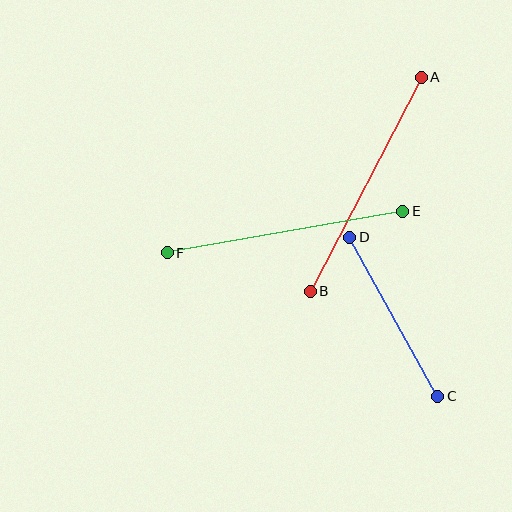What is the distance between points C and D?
The distance is approximately 182 pixels.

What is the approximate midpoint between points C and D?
The midpoint is at approximately (394, 317) pixels.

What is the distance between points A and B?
The distance is approximately 241 pixels.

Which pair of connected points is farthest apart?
Points A and B are farthest apart.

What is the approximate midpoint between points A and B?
The midpoint is at approximately (366, 184) pixels.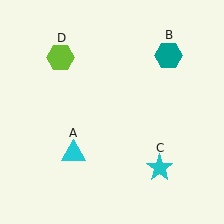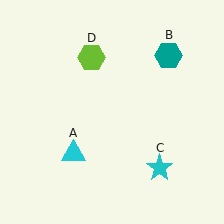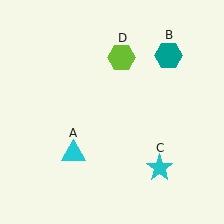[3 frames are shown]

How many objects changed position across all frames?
1 object changed position: lime hexagon (object D).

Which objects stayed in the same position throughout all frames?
Cyan triangle (object A) and teal hexagon (object B) and cyan star (object C) remained stationary.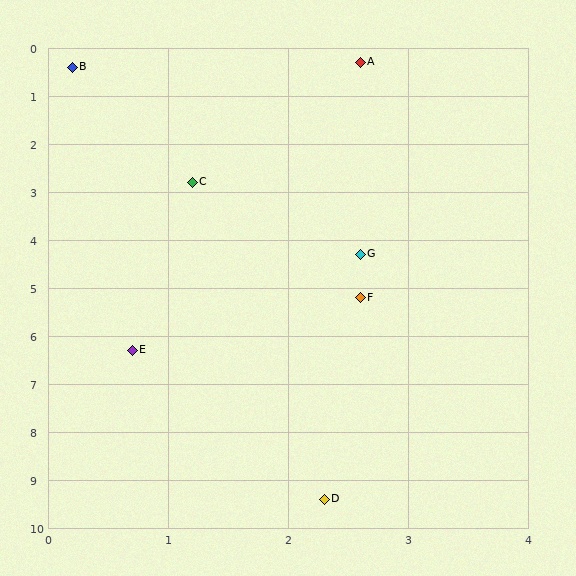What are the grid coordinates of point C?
Point C is at approximately (1.2, 2.8).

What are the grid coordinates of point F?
Point F is at approximately (2.6, 5.2).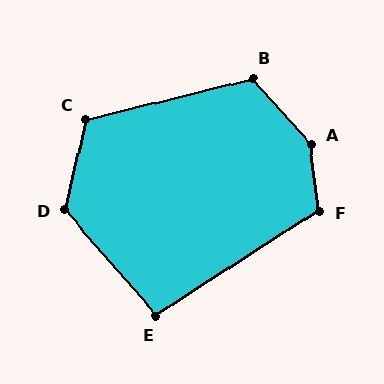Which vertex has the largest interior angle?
A, at approximately 145 degrees.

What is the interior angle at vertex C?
Approximately 117 degrees (obtuse).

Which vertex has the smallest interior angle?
E, at approximately 98 degrees.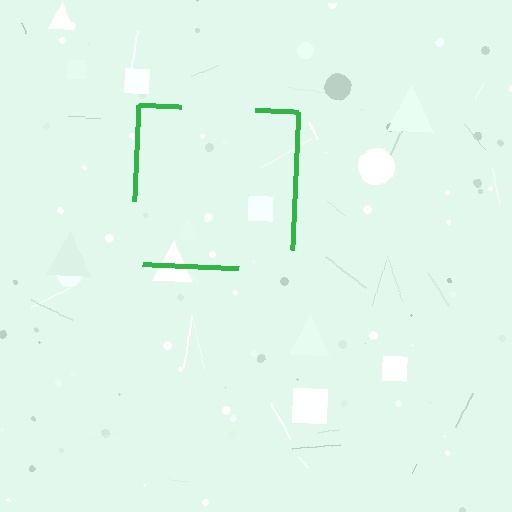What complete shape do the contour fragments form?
The contour fragments form a square.